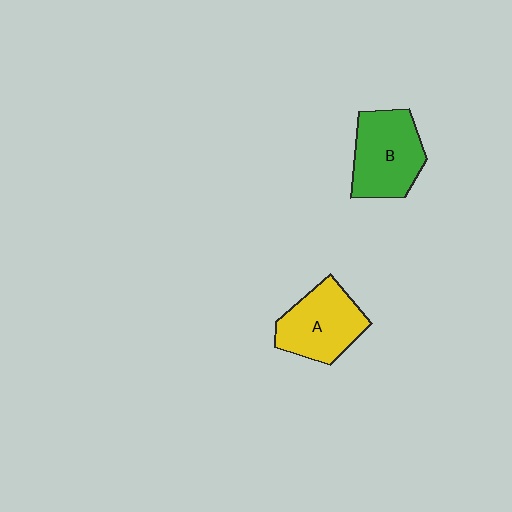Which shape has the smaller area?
Shape A (yellow).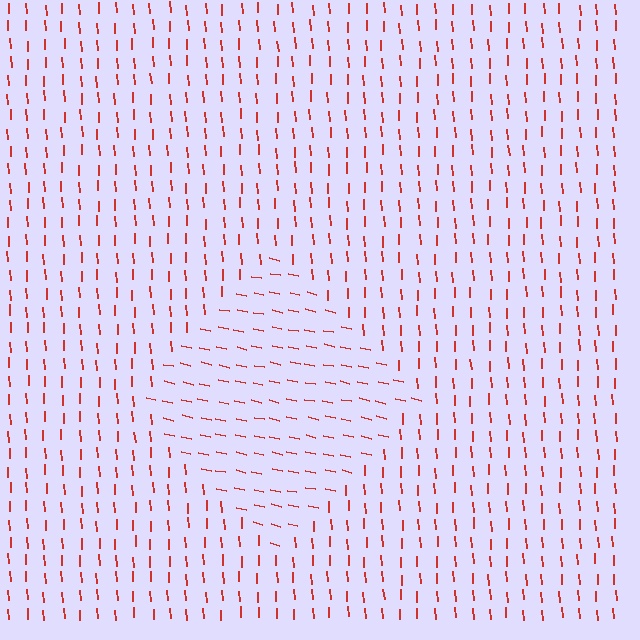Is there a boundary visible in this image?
Yes, there is a texture boundary formed by a change in line orientation.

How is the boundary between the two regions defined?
The boundary is defined purely by a change in line orientation (approximately 75 degrees difference). All lines are the same color and thickness.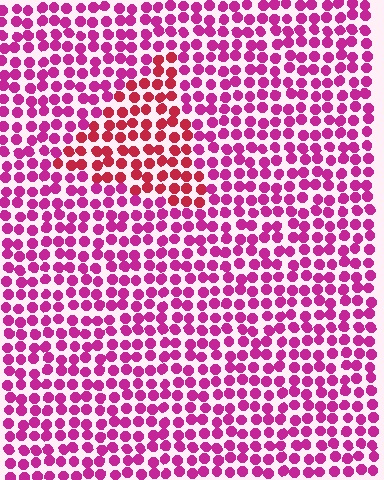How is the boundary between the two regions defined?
The boundary is defined purely by a slight shift in hue (about 33 degrees). Spacing, size, and orientation are identical on both sides.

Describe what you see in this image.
The image is filled with small magenta elements in a uniform arrangement. A triangle-shaped region is visible where the elements are tinted to a slightly different hue, forming a subtle color boundary.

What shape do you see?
I see a triangle.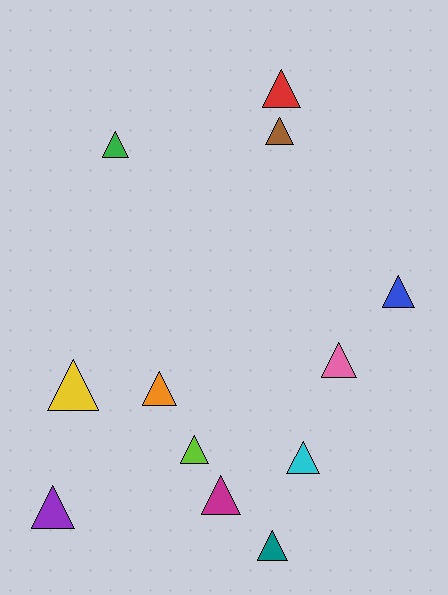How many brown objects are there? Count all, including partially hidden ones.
There is 1 brown object.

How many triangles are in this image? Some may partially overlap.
There are 12 triangles.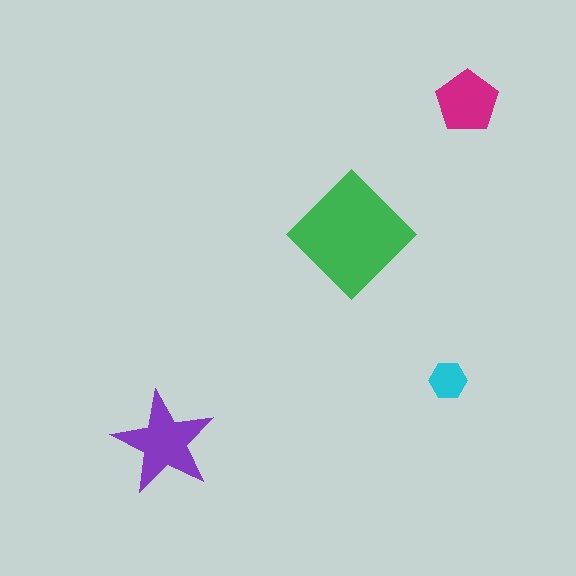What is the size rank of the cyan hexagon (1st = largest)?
4th.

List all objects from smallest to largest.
The cyan hexagon, the magenta pentagon, the purple star, the green diamond.